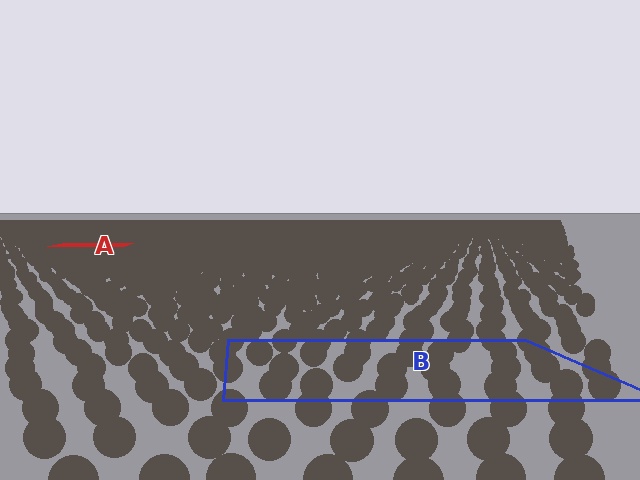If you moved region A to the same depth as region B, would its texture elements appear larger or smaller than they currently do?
They would appear larger. At a closer depth, the same texture elements are projected at a bigger on-screen size.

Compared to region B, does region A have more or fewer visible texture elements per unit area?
Region A has more texture elements per unit area — they are packed more densely because it is farther away.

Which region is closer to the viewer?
Region B is closer. The texture elements there are larger and more spread out.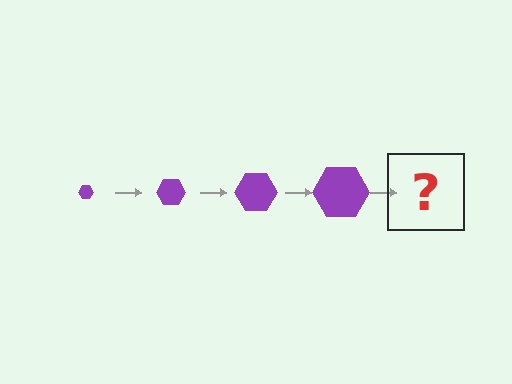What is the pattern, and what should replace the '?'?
The pattern is that the hexagon gets progressively larger each step. The '?' should be a purple hexagon, larger than the previous one.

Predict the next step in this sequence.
The next step is a purple hexagon, larger than the previous one.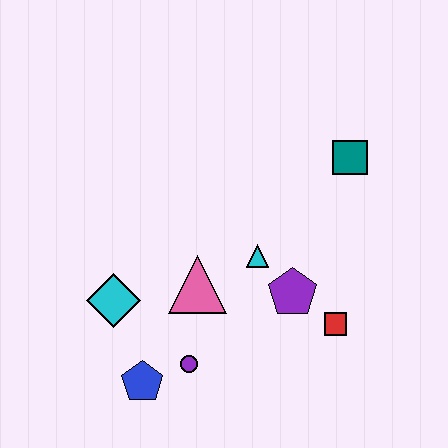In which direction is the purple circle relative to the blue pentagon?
The purple circle is to the right of the blue pentagon.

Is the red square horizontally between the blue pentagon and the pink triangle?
No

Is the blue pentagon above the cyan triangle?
No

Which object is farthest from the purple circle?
The teal square is farthest from the purple circle.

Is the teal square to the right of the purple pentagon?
Yes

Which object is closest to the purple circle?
The blue pentagon is closest to the purple circle.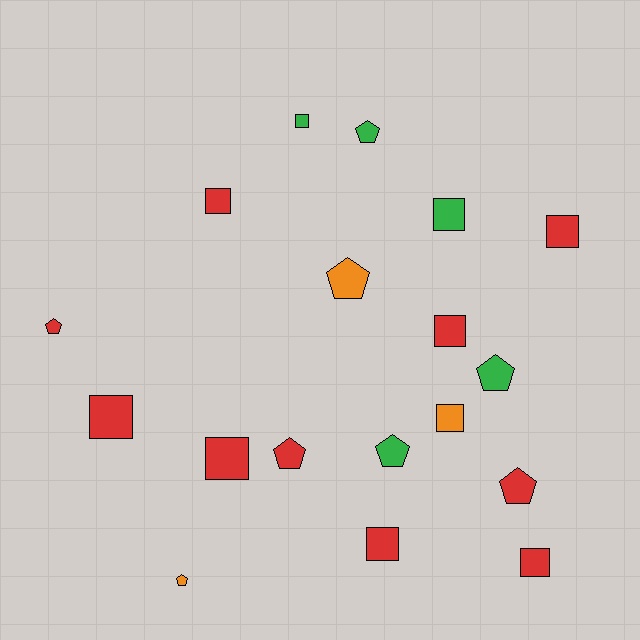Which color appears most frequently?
Red, with 10 objects.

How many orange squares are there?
There is 1 orange square.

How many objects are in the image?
There are 18 objects.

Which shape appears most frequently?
Square, with 10 objects.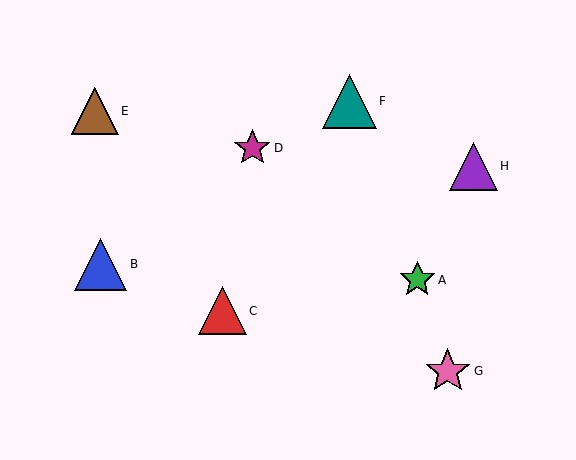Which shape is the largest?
The teal triangle (labeled F) is the largest.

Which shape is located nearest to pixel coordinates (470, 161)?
The purple triangle (labeled H) at (473, 166) is nearest to that location.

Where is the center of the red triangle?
The center of the red triangle is at (222, 311).